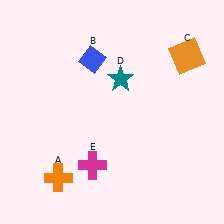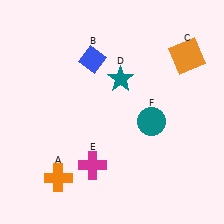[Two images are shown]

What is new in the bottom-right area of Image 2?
A teal circle (F) was added in the bottom-right area of Image 2.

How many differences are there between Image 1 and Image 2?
There is 1 difference between the two images.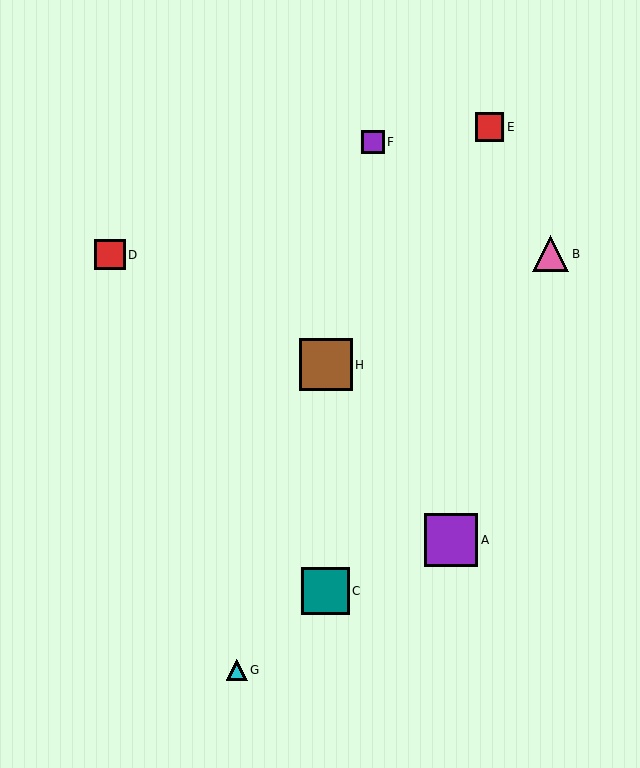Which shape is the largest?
The purple square (labeled A) is the largest.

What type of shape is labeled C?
Shape C is a teal square.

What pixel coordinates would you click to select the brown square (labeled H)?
Click at (326, 365) to select the brown square H.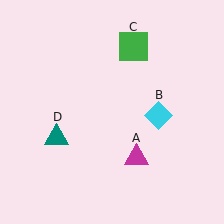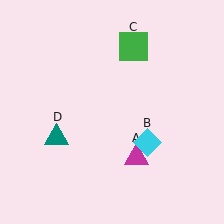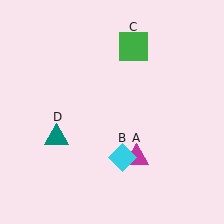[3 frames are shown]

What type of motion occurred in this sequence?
The cyan diamond (object B) rotated clockwise around the center of the scene.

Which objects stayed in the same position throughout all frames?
Magenta triangle (object A) and green square (object C) and teal triangle (object D) remained stationary.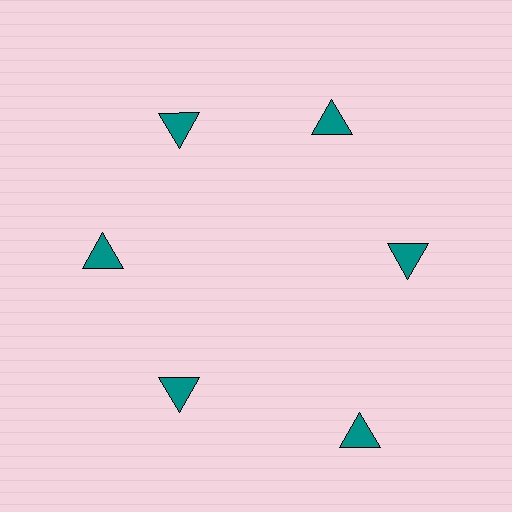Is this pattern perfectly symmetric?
No. The 6 teal triangles are arranged in a ring, but one element near the 5 o'clock position is pushed outward from the center, breaking the 6-fold rotational symmetry.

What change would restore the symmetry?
The symmetry would be restored by moving it inward, back onto the ring so that all 6 triangles sit at equal angles and equal distance from the center.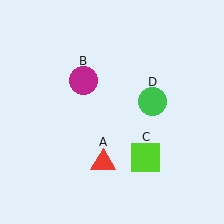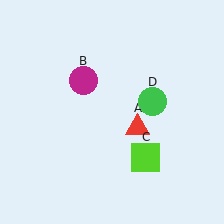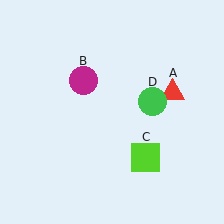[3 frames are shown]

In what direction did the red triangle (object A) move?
The red triangle (object A) moved up and to the right.